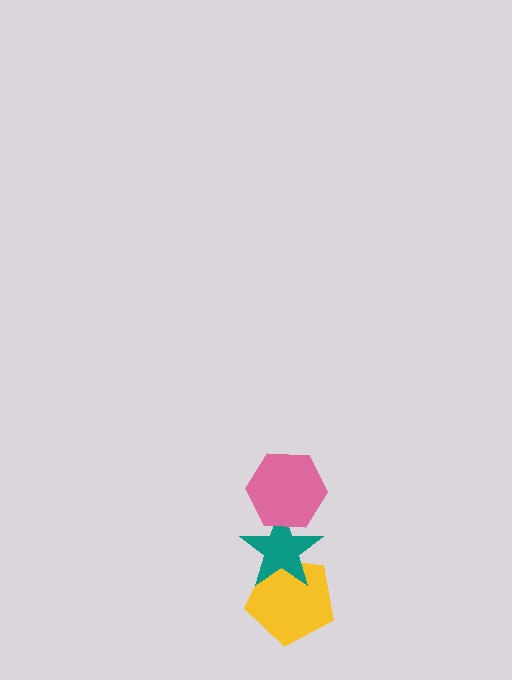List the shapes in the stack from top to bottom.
From top to bottom: the pink hexagon, the teal star, the yellow pentagon.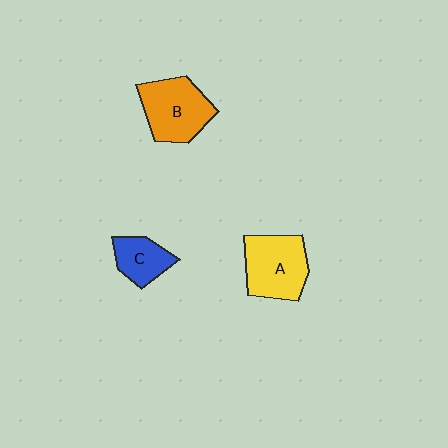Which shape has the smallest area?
Shape C (blue).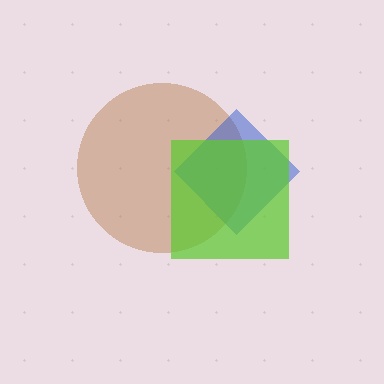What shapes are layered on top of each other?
The layered shapes are: a brown circle, a blue diamond, a lime square.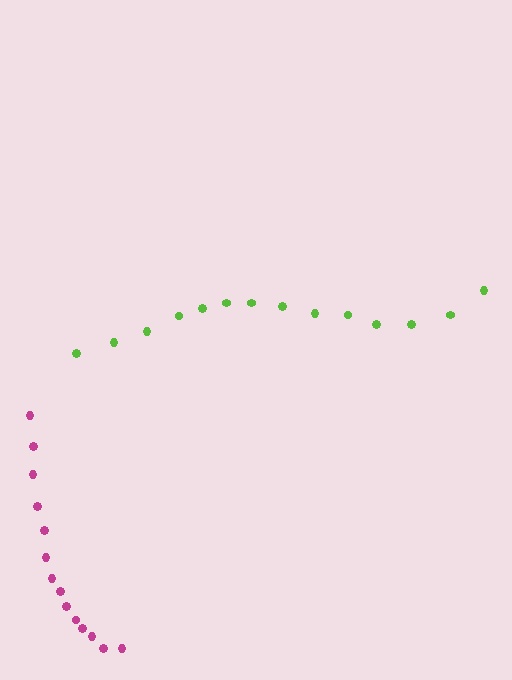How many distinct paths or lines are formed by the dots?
There are 2 distinct paths.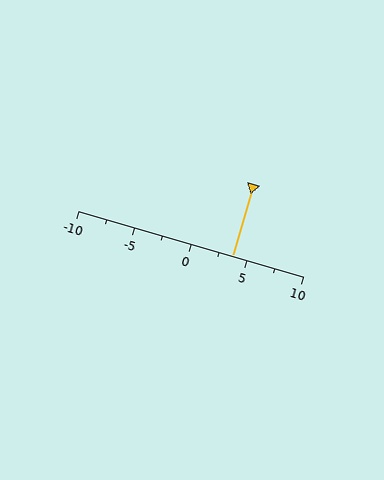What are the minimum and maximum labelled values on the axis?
The axis runs from -10 to 10.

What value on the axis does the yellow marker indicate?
The marker indicates approximately 3.8.